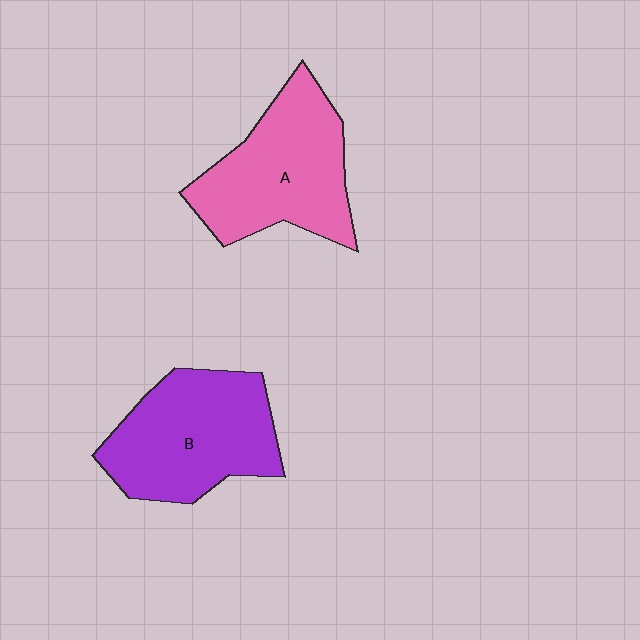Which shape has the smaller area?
Shape A (pink).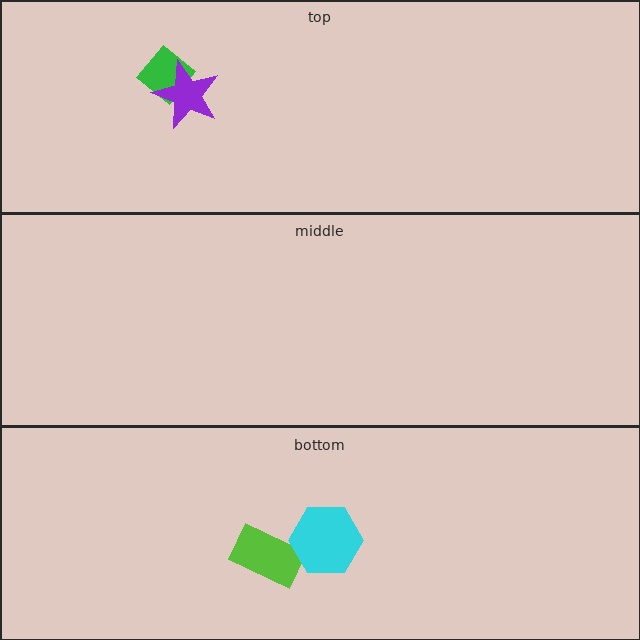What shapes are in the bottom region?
The lime rectangle, the cyan hexagon.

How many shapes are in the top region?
2.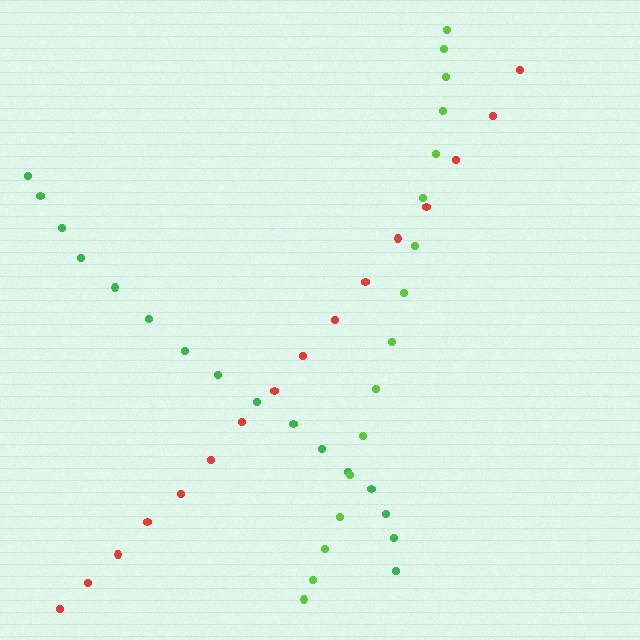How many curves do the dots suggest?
There are 3 distinct paths.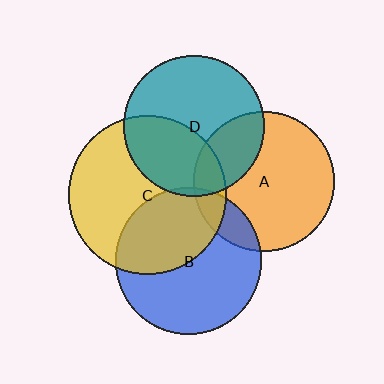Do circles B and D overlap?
Yes.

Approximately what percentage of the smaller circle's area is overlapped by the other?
Approximately 5%.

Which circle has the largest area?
Circle C (yellow).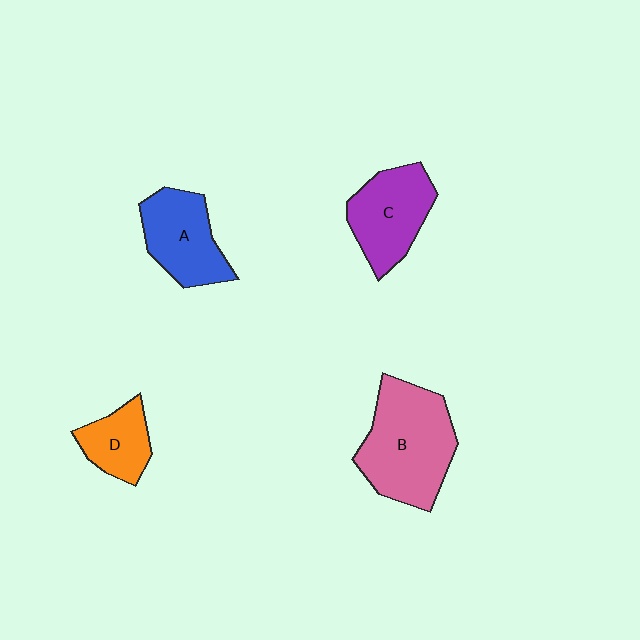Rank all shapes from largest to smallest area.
From largest to smallest: B (pink), C (purple), A (blue), D (orange).